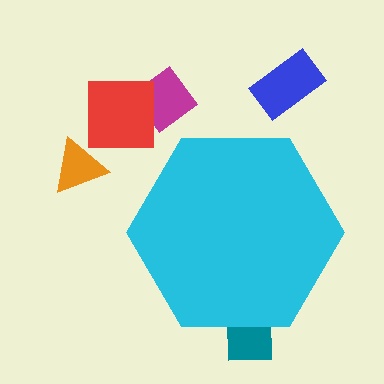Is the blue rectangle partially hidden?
No, the blue rectangle is fully visible.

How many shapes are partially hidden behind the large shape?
1 shape is partially hidden.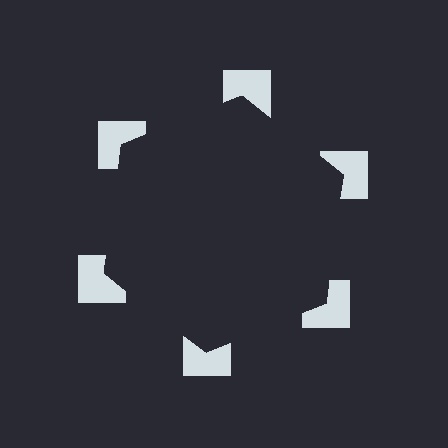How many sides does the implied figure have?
6 sides.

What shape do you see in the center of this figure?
An illusory hexagon — its edges are inferred from the aligned wedge cuts in the notched squares, not physically drawn.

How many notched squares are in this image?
There are 6 — one at each vertex of the illusory hexagon.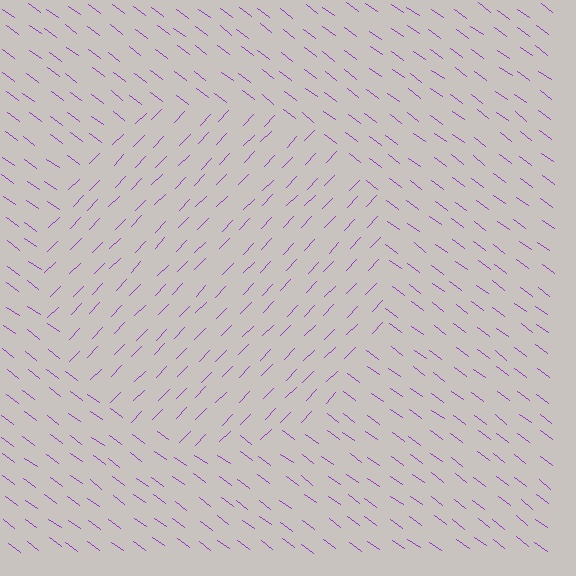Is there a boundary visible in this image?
Yes, there is a texture boundary formed by a change in line orientation.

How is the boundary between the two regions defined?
The boundary is defined purely by a change in line orientation (approximately 83 degrees difference). All lines are the same color and thickness.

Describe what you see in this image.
The image is filled with small purple line segments. A circle region in the image has lines oriented differently from the surrounding lines, creating a visible texture boundary.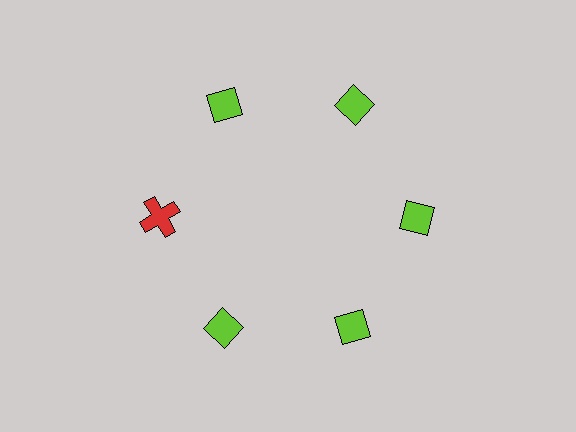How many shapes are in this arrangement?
There are 6 shapes arranged in a ring pattern.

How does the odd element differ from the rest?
It differs in both color (red instead of lime) and shape (cross instead of diamond).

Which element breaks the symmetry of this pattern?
The red cross at roughly the 9 o'clock position breaks the symmetry. All other shapes are lime diamonds.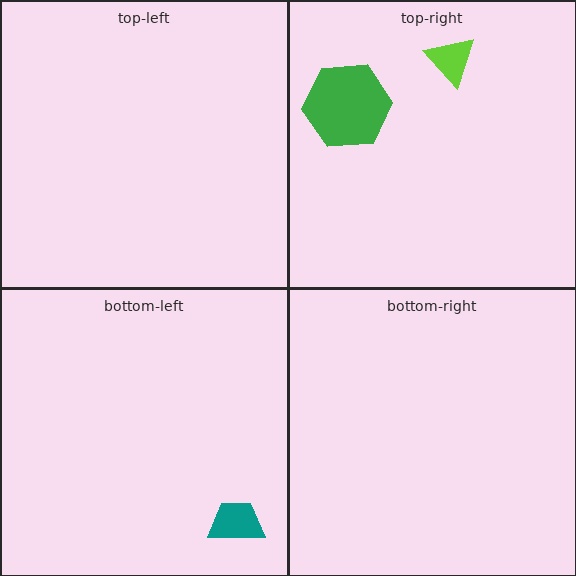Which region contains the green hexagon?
The top-right region.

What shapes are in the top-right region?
The green hexagon, the lime triangle.